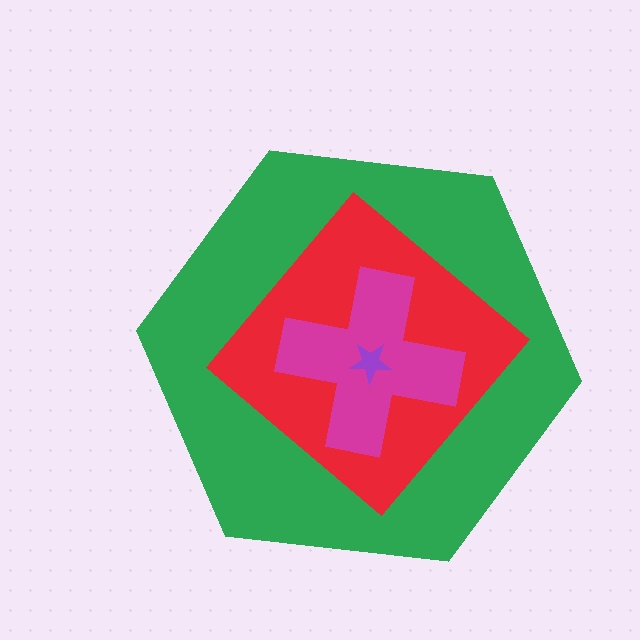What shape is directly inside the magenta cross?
The purple star.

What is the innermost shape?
The purple star.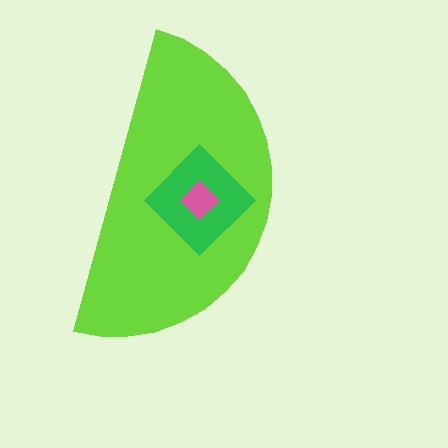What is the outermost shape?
The lime semicircle.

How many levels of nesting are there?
3.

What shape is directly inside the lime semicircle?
The green diamond.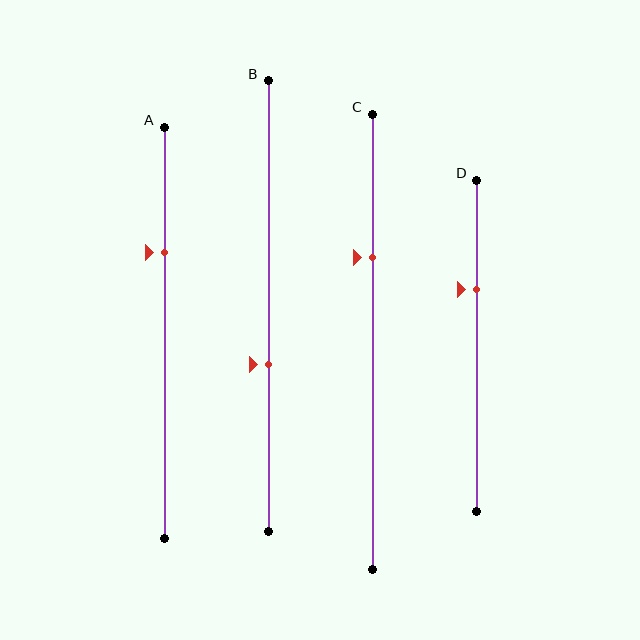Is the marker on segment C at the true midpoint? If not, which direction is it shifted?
No, the marker on segment C is shifted upward by about 19% of the segment length.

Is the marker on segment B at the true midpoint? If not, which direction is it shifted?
No, the marker on segment B is shifted downward by about 13% of the segment length.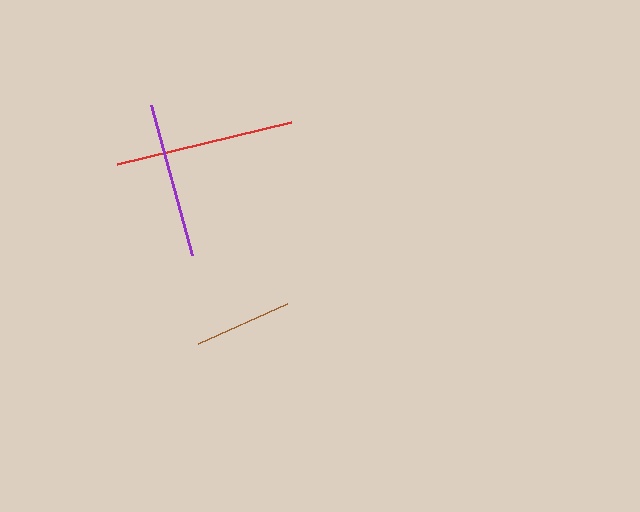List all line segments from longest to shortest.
From longest to shortest: red, purple, brown.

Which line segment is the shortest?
The brown line is the shortest at approximately 98 pixels.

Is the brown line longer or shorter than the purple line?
The purple line is longer than the brown line.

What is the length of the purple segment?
The purple segment is approximately 156 pixels long.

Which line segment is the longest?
The red line is the longest at approximately 178 pixels.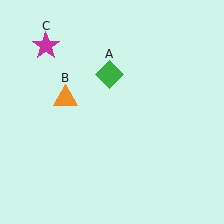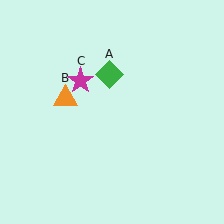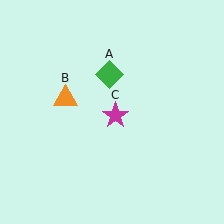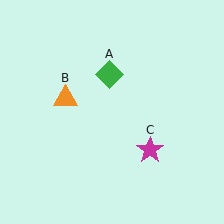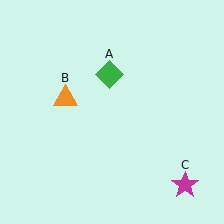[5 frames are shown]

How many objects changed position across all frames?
1 object changed position: magenta star (object C).